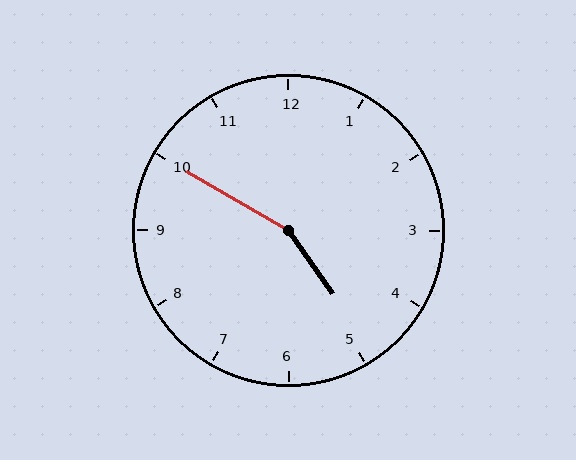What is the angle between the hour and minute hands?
Approximately 155 degrees.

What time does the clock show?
4:50.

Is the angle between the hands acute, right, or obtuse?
It is obtuse.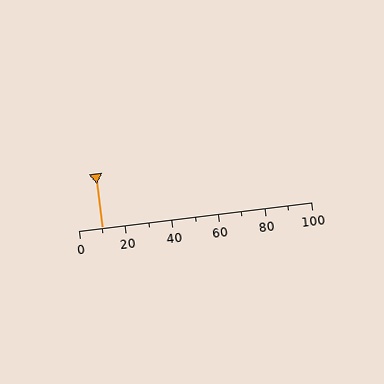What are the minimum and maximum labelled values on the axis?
The axis runs from 0 to 100.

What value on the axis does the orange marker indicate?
The marker indicates approximately 10.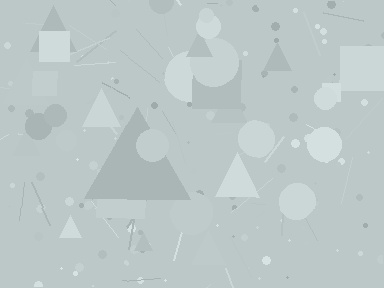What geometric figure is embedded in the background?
A triangle is embedded in the background.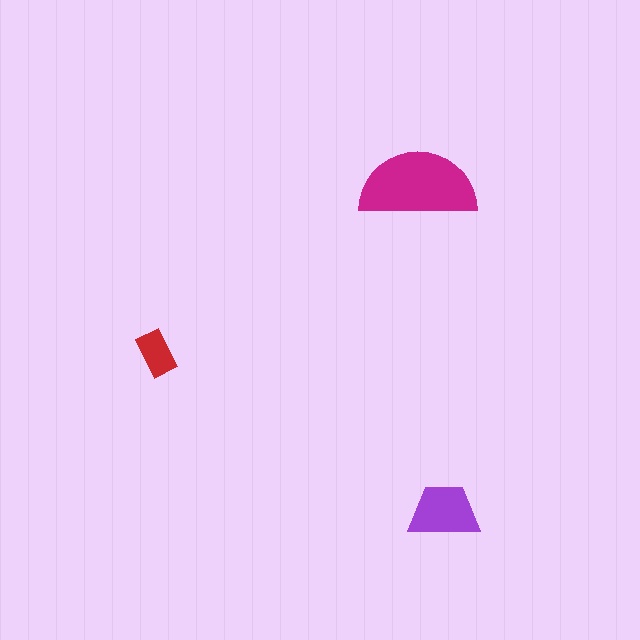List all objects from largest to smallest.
The magenta semicircle, the purple trapezoid, the red rectangle.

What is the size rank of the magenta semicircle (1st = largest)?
1st.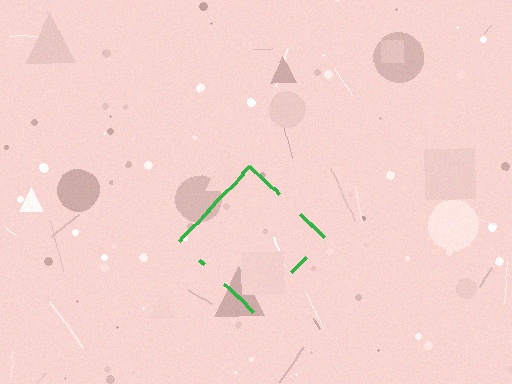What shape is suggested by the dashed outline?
The dashed outline suggests a diamond.